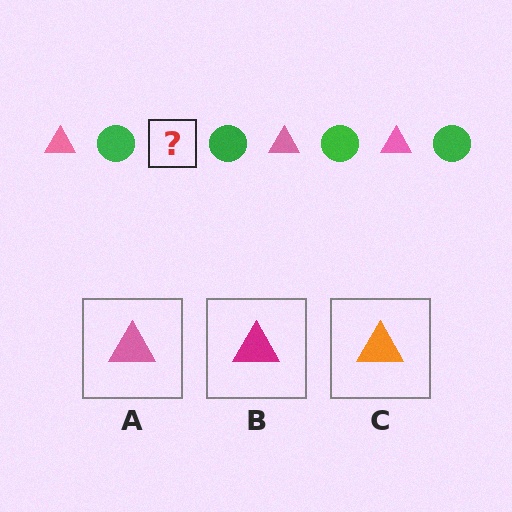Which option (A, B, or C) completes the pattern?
A.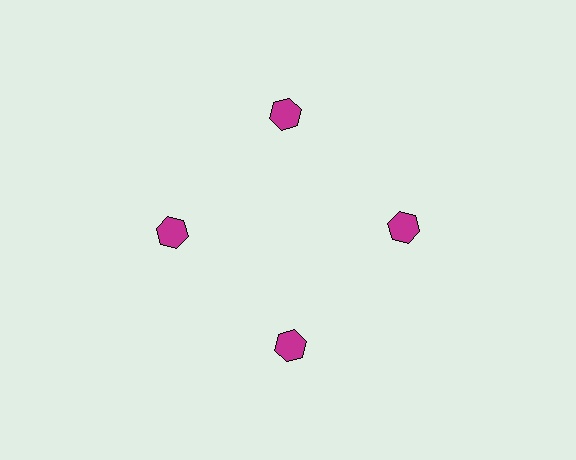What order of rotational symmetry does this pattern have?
This pattern has 4-fold rotational symmetry.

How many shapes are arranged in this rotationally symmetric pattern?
There are 4 shapes, arranged in 4 groups of 1.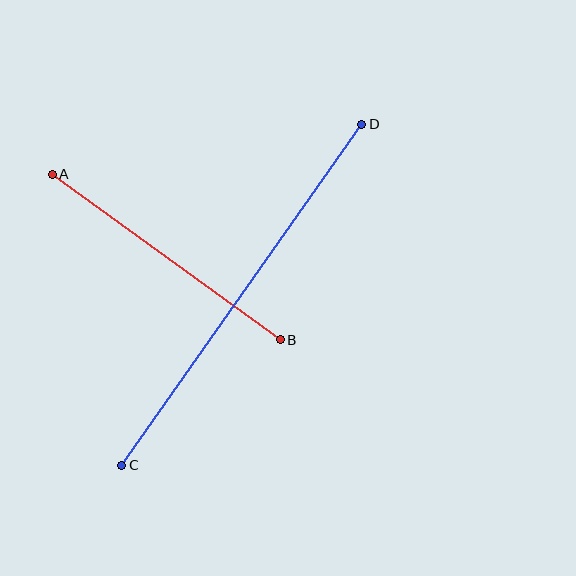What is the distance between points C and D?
The distance is approximately 417 pixels.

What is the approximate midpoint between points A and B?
The midpoint is at approximately (166, 257) pixels.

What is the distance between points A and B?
The distance is approximately 282 pixels.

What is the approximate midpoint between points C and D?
The midpoint is at approximately (242, 295) pixels.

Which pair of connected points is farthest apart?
Points C and D are farthest apart.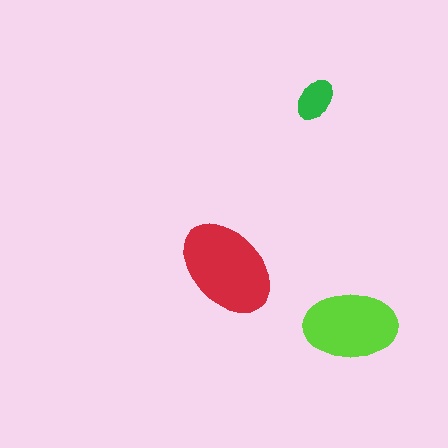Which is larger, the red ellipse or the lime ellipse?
The red one.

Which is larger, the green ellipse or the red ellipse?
The red one.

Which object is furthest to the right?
The lime ellipse is rightmost.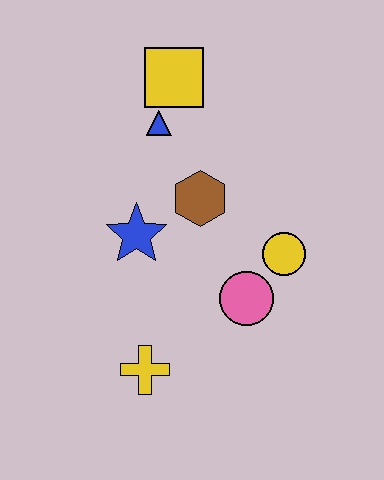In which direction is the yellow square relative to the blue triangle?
The yellow square is above the blue triangle.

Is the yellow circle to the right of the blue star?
Yes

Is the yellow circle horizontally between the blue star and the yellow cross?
No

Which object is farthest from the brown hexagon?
The yellow cross is farthest from the brown hexagon.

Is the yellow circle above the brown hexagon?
No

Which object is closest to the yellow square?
The blue triangle is closest to the yellow square.